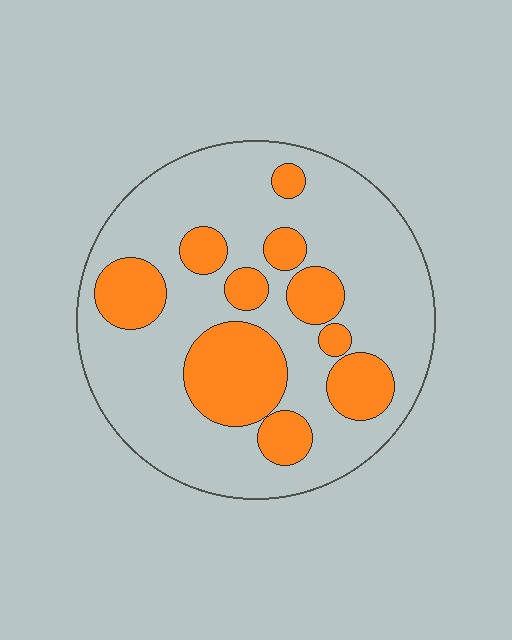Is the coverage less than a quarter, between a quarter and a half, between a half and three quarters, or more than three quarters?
Between a quarter and a half.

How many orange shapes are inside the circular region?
10.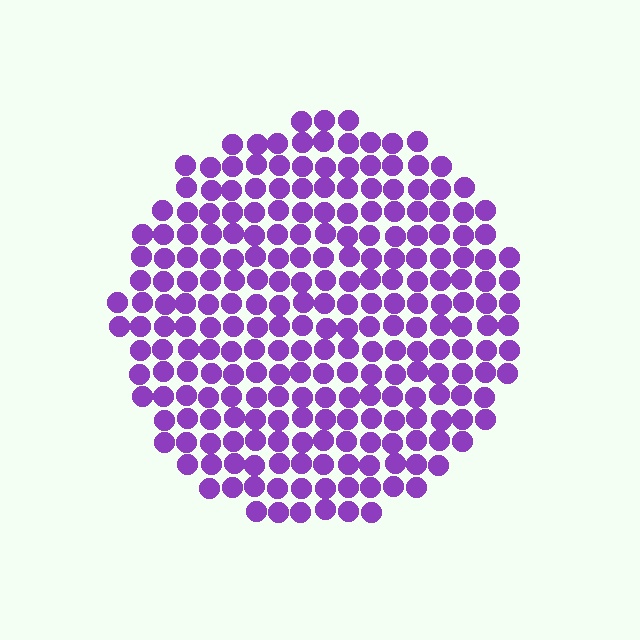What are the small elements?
The small elements are circles.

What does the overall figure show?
The overall figure shows a circle.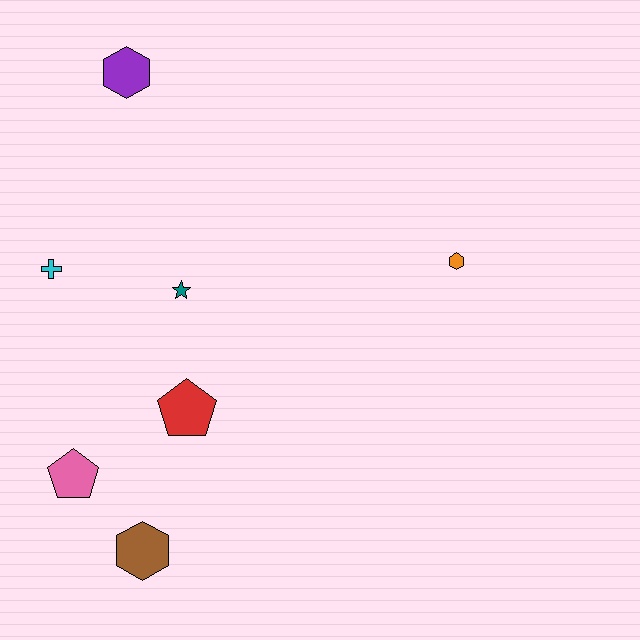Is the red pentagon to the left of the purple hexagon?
No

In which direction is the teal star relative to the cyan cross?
The teal star is to the right of the cyan cross.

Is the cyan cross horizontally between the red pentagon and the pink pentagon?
No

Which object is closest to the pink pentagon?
The brown hexagon is closest to the pink pentagon.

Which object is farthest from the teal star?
The orange hexagon is farthest from the teal star.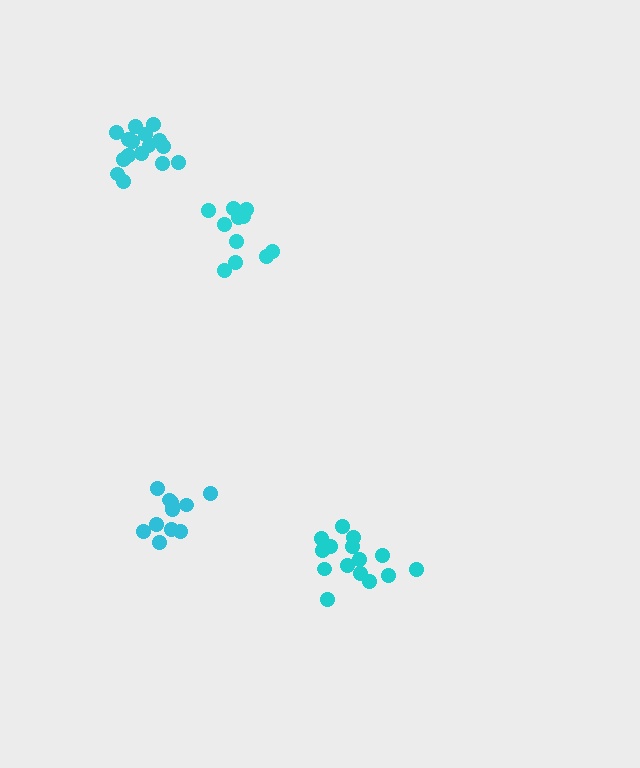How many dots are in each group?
Group 1: 15 dots, Group 2: 11 dots, Group 3: 11 dots, Group 4: 16 dots (53 total).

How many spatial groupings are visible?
There are 4 spatial groupings.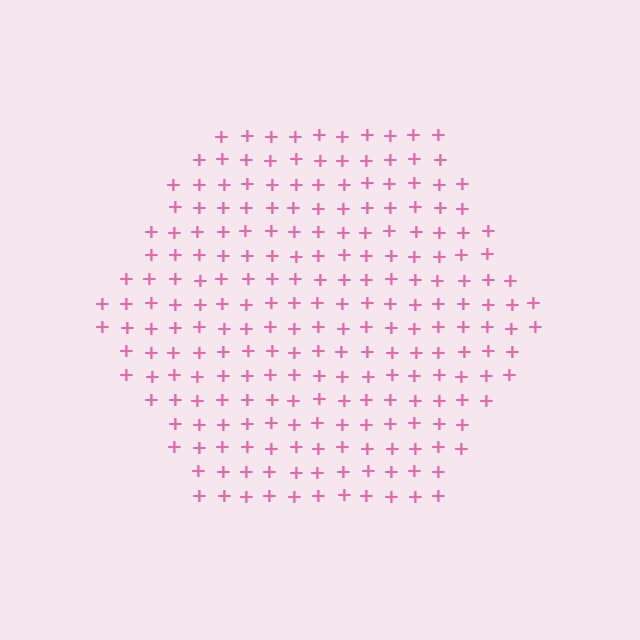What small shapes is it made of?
It is made of small plus signs.